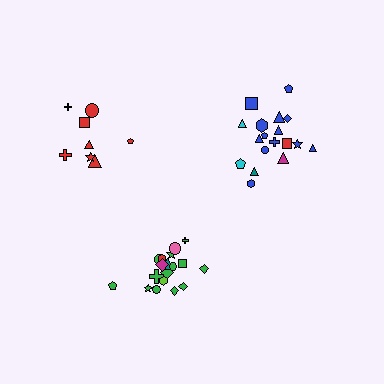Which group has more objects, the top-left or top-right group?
The top-right group.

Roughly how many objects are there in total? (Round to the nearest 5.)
Roughly 45 objects in total.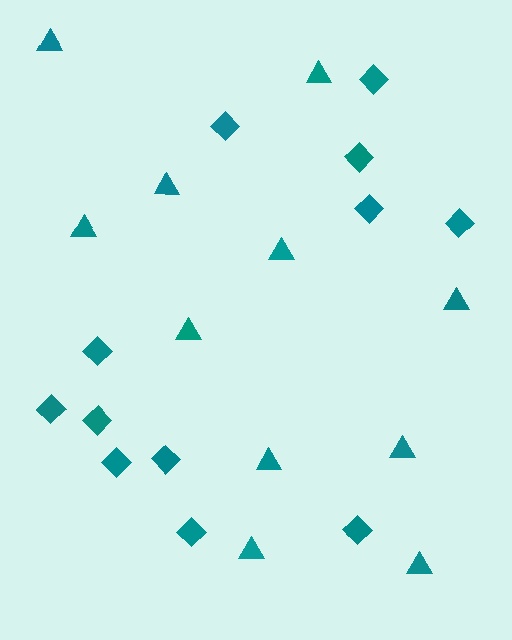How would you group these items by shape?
There are 2 groups: one group of triangles (11) and one group of diamonds (12).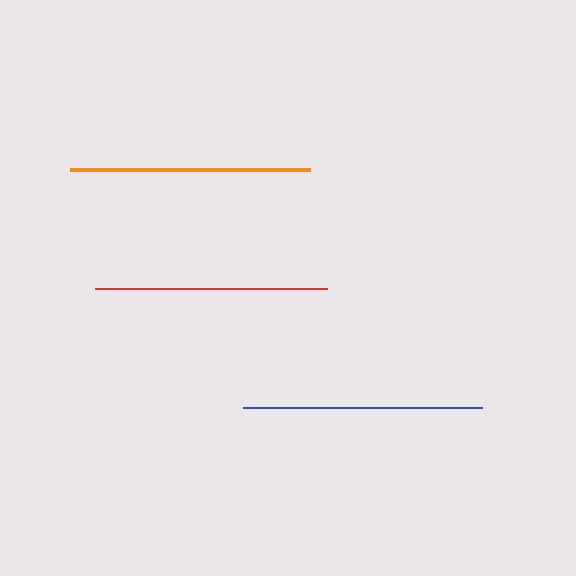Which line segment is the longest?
The orange line is the longest at approximately 240 pixels.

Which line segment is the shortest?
The red line is the shortest at approximately 232 pixels.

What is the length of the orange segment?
The orange segment is approximately 240 pixels long.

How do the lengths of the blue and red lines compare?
The blue and red lines are approximately the same length.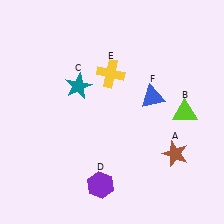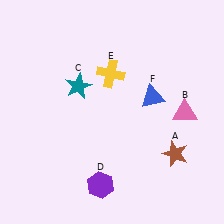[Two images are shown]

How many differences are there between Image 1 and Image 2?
There is 1 difference between the two images.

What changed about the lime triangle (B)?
In Image 1, B is lime. In Image 2, it changed to pink.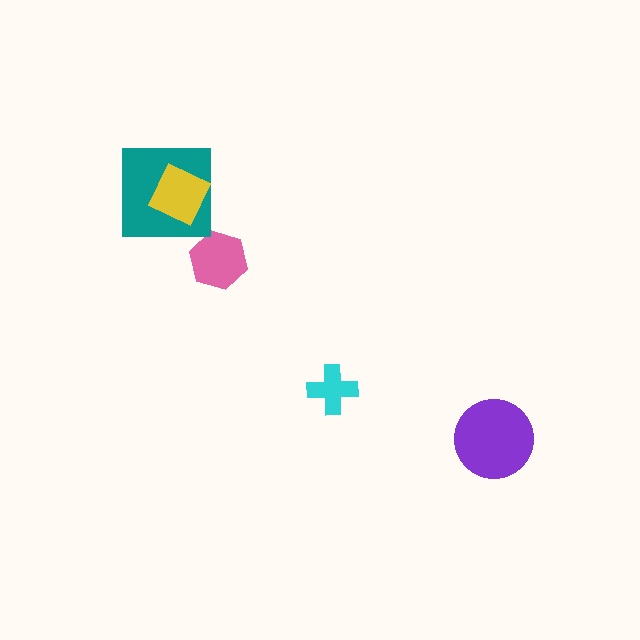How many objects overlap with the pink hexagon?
0 objects overlap with the pink hexagon.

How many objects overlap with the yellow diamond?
1 object overlaps with the yellow diamond.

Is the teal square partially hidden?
Yes, it is partially covered by another shape.